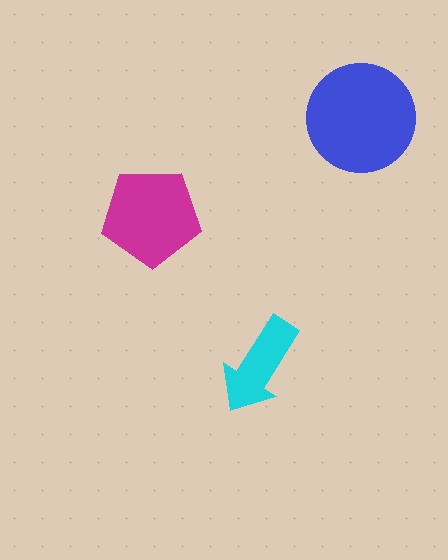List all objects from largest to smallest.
The blue circle, the magenta pentagon, the cyan arrow.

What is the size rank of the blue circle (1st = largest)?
1st.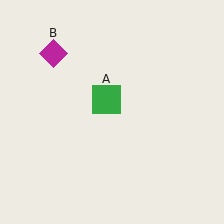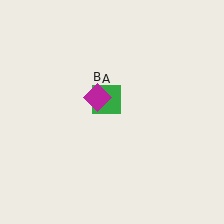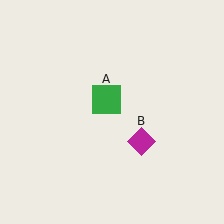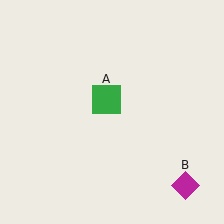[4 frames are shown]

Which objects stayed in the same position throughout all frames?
Green square (object A) remained stationary.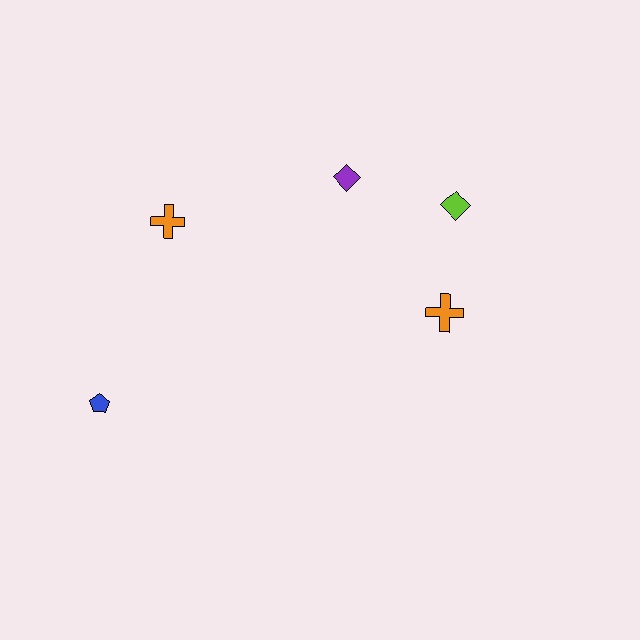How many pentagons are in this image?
There is 1 pentagon.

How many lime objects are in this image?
There is 1 lime object.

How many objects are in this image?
There are 5 objects.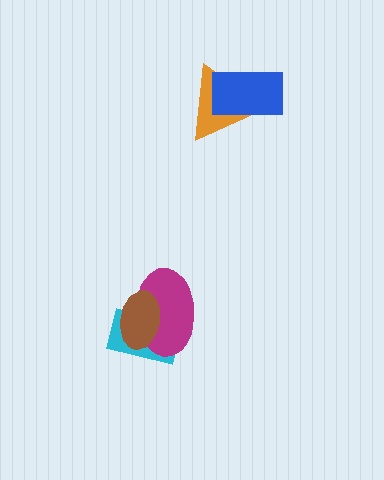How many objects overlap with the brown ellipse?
2 objects overlap with the brown ellipse.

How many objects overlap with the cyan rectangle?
2 objects overlap with the cyan rectangle.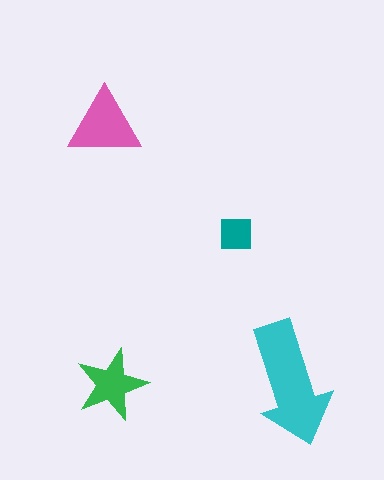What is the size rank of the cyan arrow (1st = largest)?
1st.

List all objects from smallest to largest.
The teal square, the green star, the pink triangle, the cyan arrow.